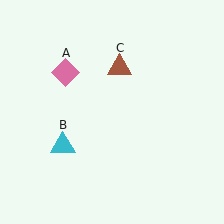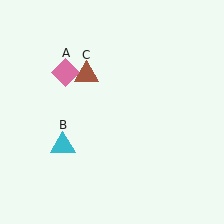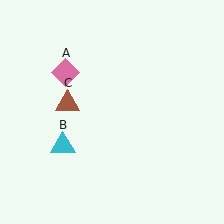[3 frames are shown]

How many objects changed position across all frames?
1 object changed position: brown triangle (object C).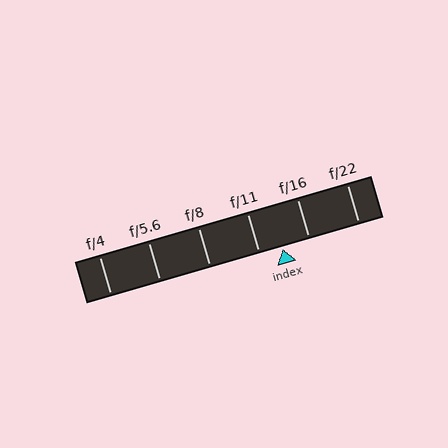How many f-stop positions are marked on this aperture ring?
There are 6 f-stop positions marked.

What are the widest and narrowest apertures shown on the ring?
The widest aperture shown is f/4 and the narrowest is f/22.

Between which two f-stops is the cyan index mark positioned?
The index mark is between f/11 and f/16.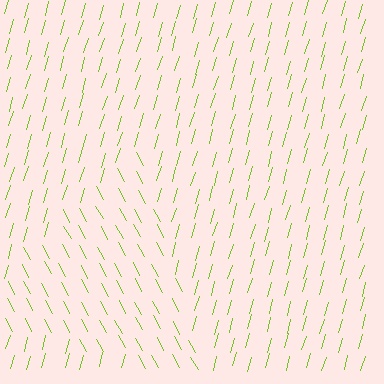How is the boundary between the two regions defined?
The boundary is defined purely by a change in line orientation (approximately 45 degrees difference). All lines are the same color and thickness.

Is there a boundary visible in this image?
Yes, there is a texture boundary formed by a change in line orientation.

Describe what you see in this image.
The image is filled with small lime line segments. A triangle region in the image has lines oriented differently from the surrounding lines, creating a visible texture boundary.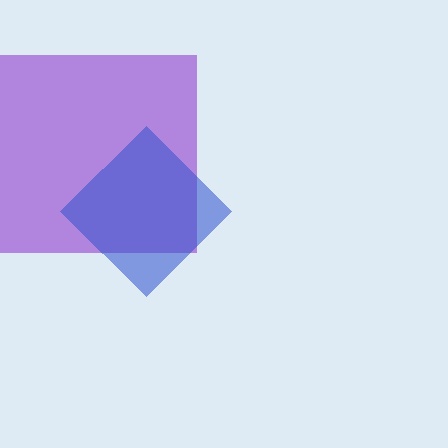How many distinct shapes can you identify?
There are 2 distinct shapes: a purple square, a blue diamond.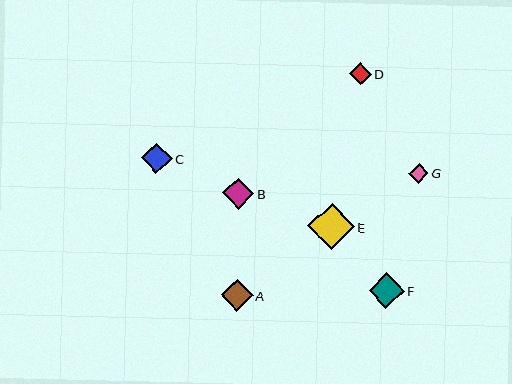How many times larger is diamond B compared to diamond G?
Diamond B is approximately 1.6 times the size of diamond G.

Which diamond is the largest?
Diamond E is the largest with a size of approximately 47 pixels.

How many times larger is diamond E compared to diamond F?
Diamond E is approximately 1.3 times the size of diamond F.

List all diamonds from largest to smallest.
From largest to smallest: E, F, A, B, C, D, G.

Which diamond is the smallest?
Diamond G is the smallest with a size of approximately 19 pixels.